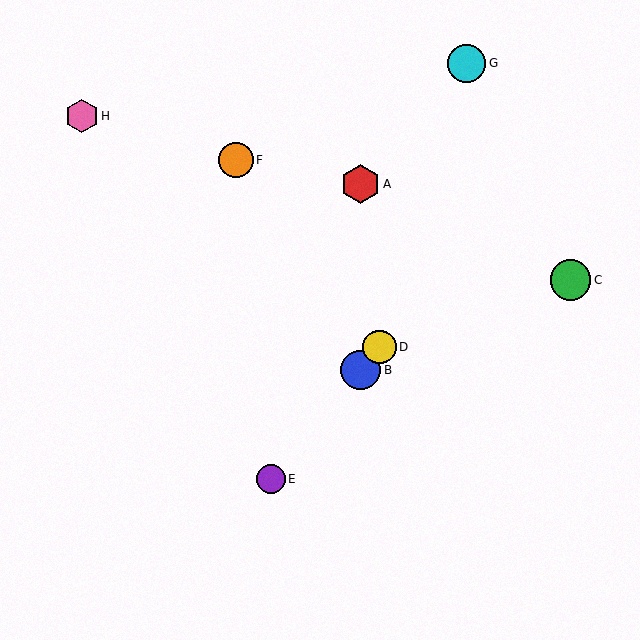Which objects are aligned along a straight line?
Objects B, D, E are aligned along a straight line.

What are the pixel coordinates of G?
Object G is at (467, 63).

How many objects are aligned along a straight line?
3 objects (B, D, E) are aligned along a straight line.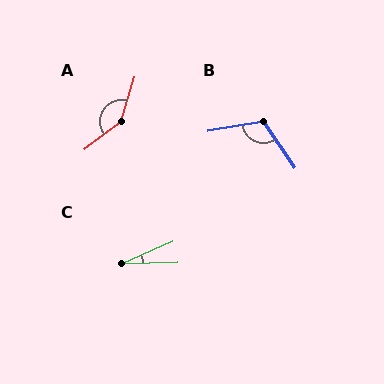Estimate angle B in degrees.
Approximately 114 degrees.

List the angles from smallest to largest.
C (22°), B (114°), A (144°).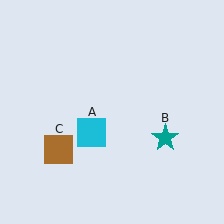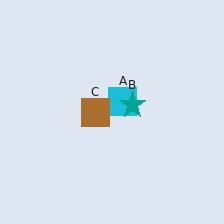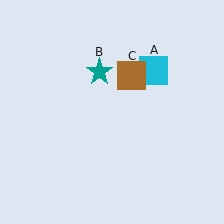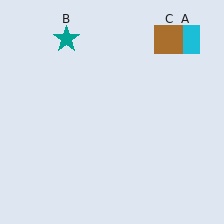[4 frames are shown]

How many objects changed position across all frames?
3 objects changed position: cyan square (object A), teal star (object B), brown square (object C).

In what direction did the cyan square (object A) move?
The cyan square (object A) moved up and to the right.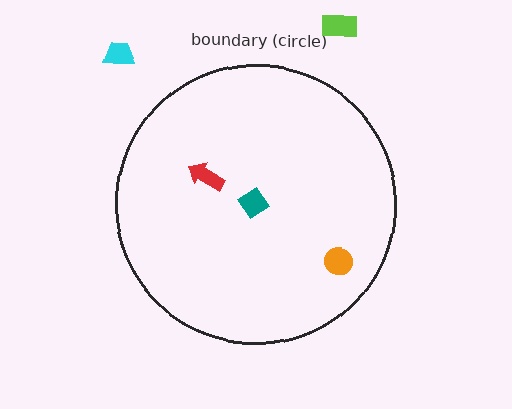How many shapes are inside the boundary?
3 inside, 2 outside.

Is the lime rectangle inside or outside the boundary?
Outside.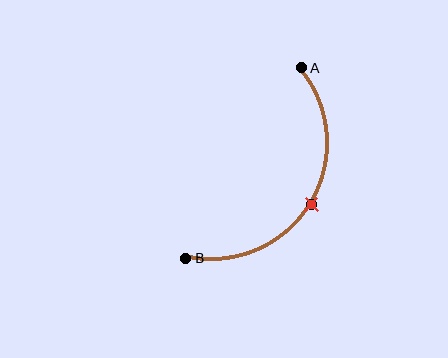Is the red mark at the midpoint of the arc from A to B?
Yes. The red mark lies on the arc at equal arc-length from both A and B — it is the arc midpoint.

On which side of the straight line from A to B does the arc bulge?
The arc bulges to the right of the straight line connecting A and B.